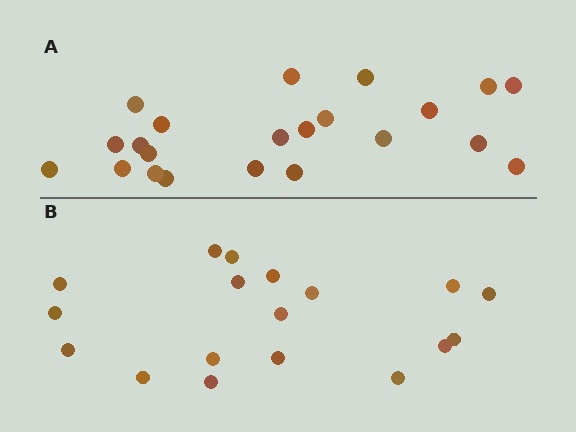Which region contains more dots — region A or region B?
Region A (the top region) has more dots.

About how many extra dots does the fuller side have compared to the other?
Region A has about 4 more dots than region B.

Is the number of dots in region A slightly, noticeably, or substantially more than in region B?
Region A has only slightly more — the two regions are fairly close. The ratio is roughly 1.2 to 1.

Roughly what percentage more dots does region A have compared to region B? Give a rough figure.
About 20% more.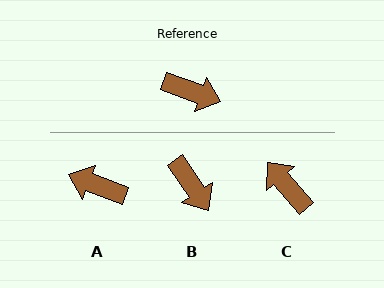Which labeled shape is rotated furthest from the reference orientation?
A, about 180 degrees away.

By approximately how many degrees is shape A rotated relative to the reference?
Approximately 180 degrees counter-clockwise.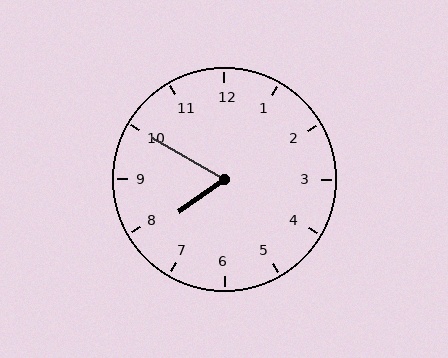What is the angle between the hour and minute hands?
Approximately 65 degrees.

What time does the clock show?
7:50.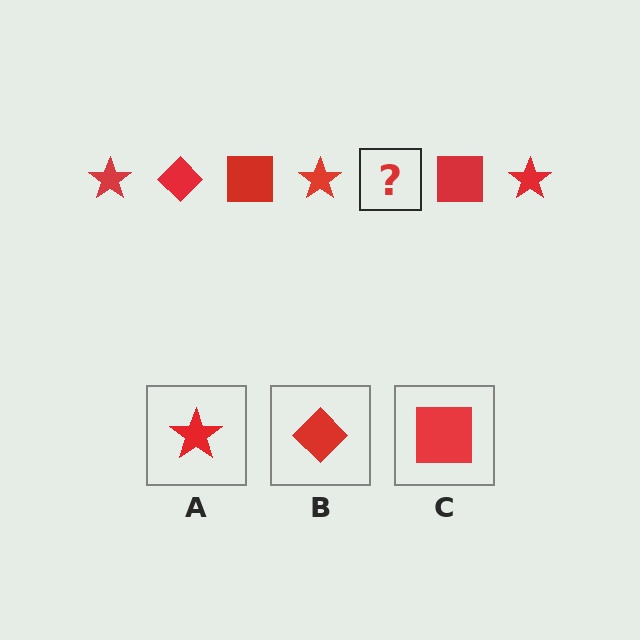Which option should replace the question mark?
Option B.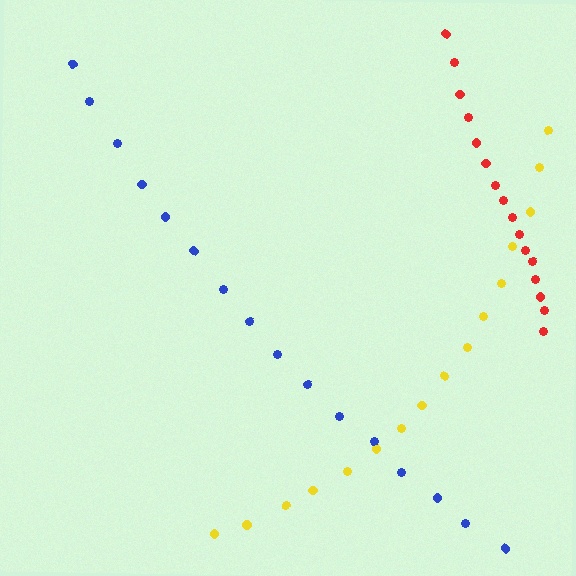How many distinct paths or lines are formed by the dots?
There are 3 distinct paths.